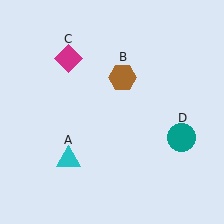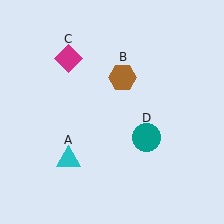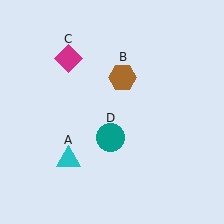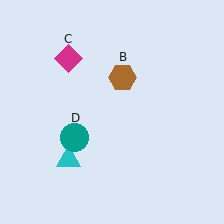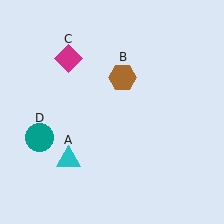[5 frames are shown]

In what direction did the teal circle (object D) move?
The teal circle (object D) moved left.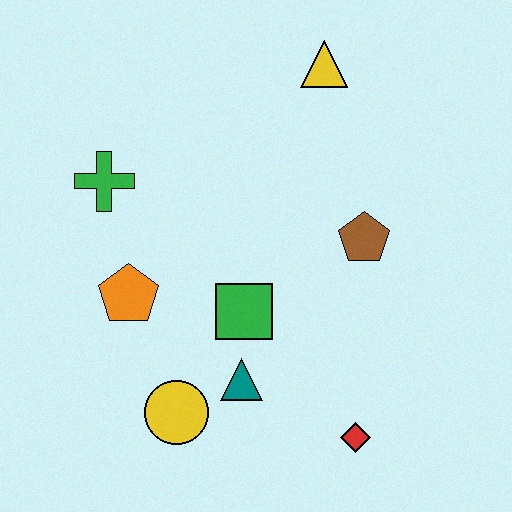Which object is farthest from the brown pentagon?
The green cross is farthest from the brown pentagon.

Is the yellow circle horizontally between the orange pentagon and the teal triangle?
Yes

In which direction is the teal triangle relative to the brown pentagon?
The teal triangle is below the brown pentagon.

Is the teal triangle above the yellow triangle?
No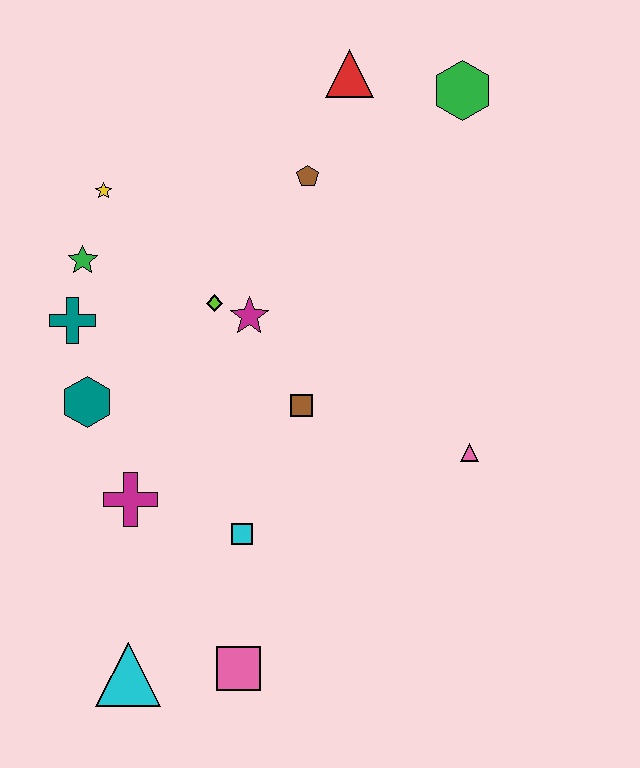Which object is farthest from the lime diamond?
The cyan triangle is farthest from the lime diamond.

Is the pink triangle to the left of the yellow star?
No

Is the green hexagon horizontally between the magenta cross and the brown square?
No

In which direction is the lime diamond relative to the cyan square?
The lime diamond is above the cyan square.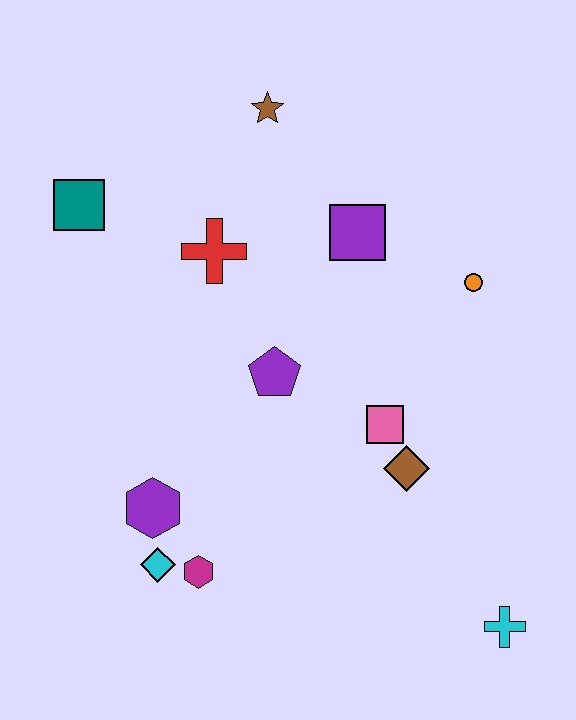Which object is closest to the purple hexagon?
The cyan diamond is closest to the purple hexagon.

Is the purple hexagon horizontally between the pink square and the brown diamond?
No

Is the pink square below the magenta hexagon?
No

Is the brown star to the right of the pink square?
No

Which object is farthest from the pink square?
The teal square is farthest from the pink square.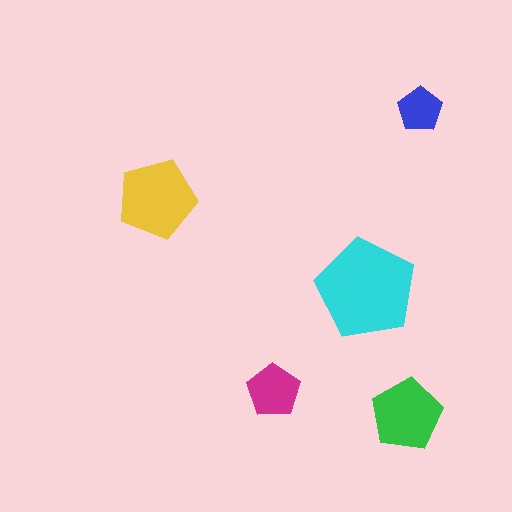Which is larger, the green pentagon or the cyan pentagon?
The cyan one.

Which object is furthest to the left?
The yellow pentagon is leftmost.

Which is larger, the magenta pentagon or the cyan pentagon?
The cyan one.